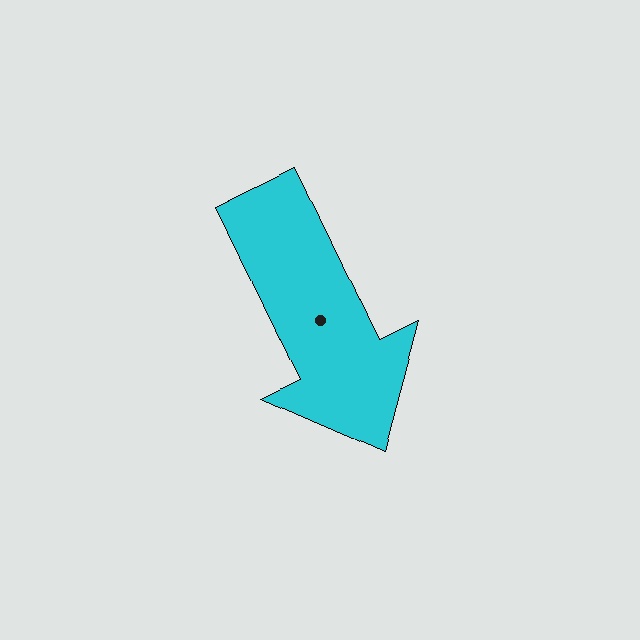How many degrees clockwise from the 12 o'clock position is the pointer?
Approximately 154 degrees.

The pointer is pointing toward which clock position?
Roughly 5 o'clock.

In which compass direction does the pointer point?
Southeast.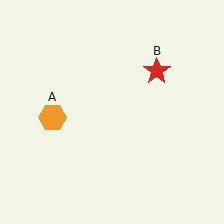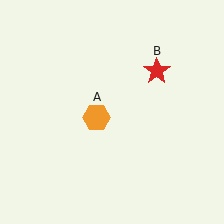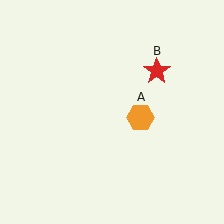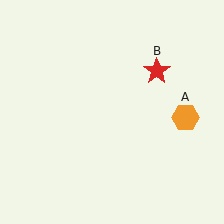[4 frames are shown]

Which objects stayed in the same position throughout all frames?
Red star (object B) remained stationary.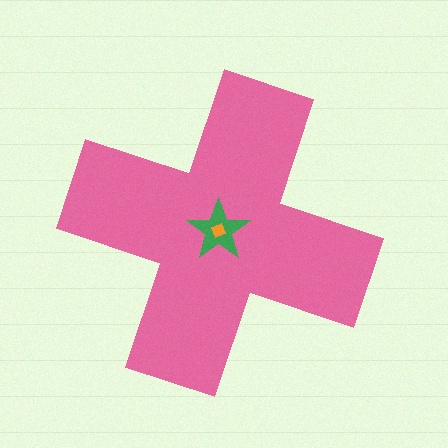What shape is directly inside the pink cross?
The green star.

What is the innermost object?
The orange diamond.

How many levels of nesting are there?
3.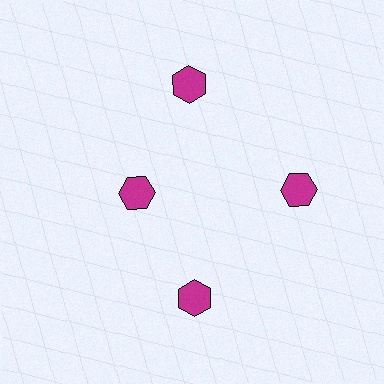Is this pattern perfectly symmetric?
No. The 4 magenta hexagons are arranged in a ring, but one element near the 9 o'clock position is pulled inward toward the center, breaking the 4-fold rotational symmetry.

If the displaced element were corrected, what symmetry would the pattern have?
It would have 4-fold rotational symmetry — the pattern would map onto itself every 90 degrees.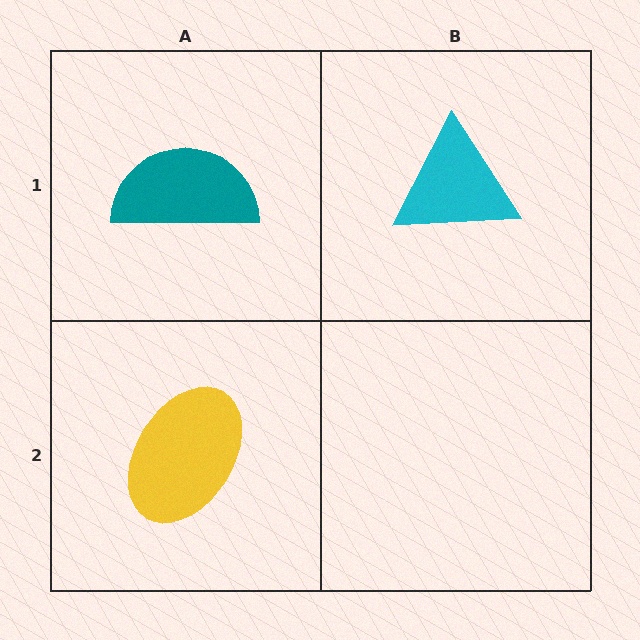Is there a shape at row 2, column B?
No, that cell is empty.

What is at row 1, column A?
A teal semicircle.